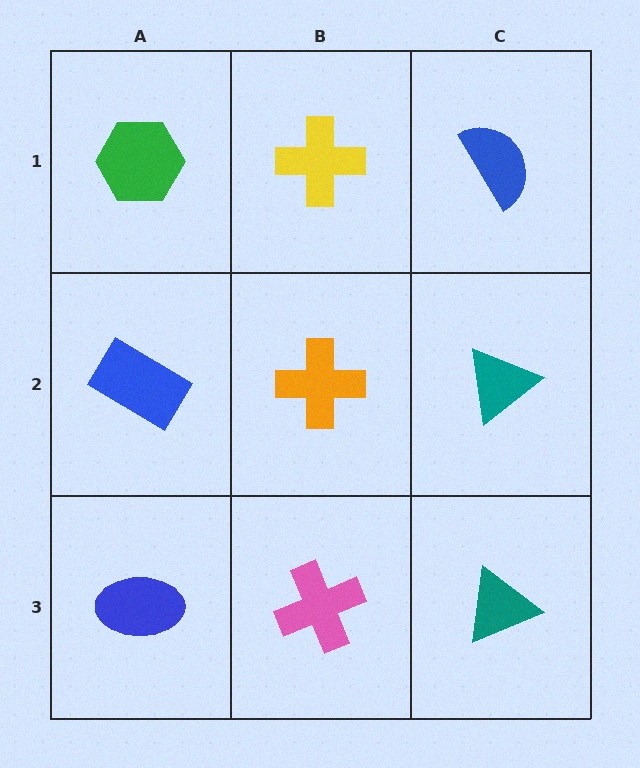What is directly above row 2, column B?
A yellow cross.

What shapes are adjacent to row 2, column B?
A yellow cross (row 1, column B), a pink cross (row 3, column B), a blue rectangle (row 2, column A), a teal triangle (row 2, column C).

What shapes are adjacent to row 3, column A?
A blue rectangle (row 2, column A), a pink cross (row 3, column B).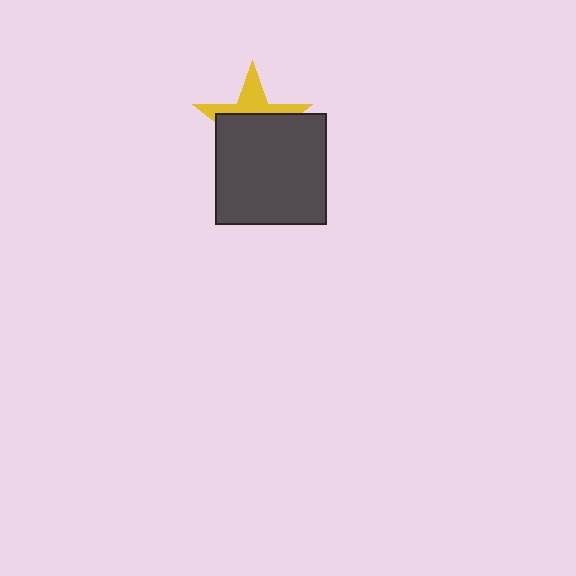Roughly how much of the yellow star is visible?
A small part of it is visible (roughly 38%).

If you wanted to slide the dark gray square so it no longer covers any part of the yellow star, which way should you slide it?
Slide it down — that is the most direct way to separate the two shapes.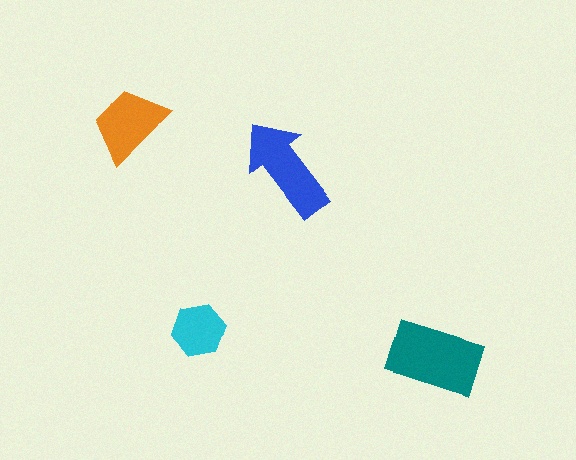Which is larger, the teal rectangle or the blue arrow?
The teal rectangle.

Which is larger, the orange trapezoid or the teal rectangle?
The teal rectangle.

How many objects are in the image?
There are 4 objects in the image.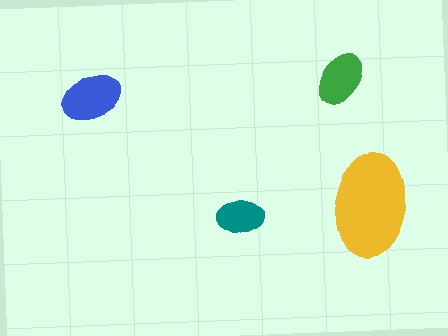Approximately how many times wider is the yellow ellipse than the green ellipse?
About 2 times wider.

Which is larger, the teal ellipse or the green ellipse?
The green one.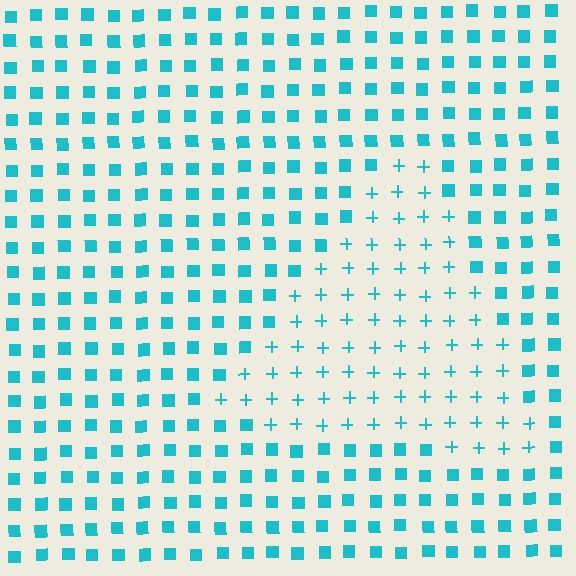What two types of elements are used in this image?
The image uses plus signs inside the triangle region and squares outside it.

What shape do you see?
I see a triangle.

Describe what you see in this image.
The image is filled with small cyan elements arranged in a uniform grid. A triangle-shaped region contains plus signs, while the surrounding area contains squares. The boundary is defined purely by the change in element shape.